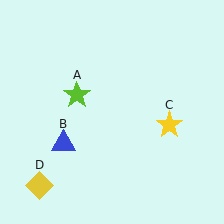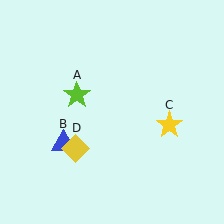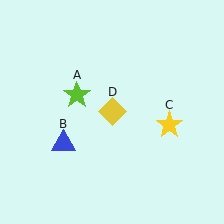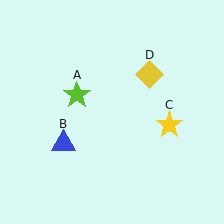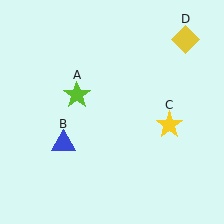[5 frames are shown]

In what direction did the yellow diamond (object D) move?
The yellow diamond (object D) moved up and to the right.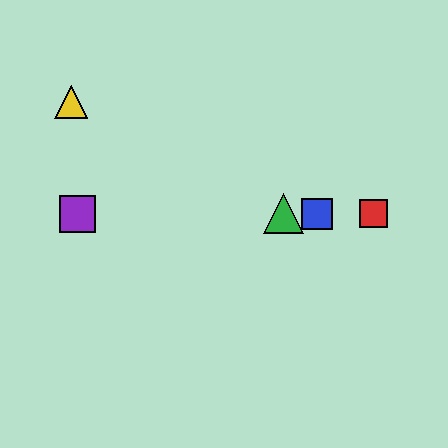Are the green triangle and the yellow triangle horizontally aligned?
No, the green triangle is at y≈214 and the yellow triangle is at y≈102.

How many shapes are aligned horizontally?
4 shapes (the red square, the blue square, the green triangle, the purple square) are aligned horizontally.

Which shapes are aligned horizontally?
The red square, the blue square, the green triangle, the purple square are aligned horizontally.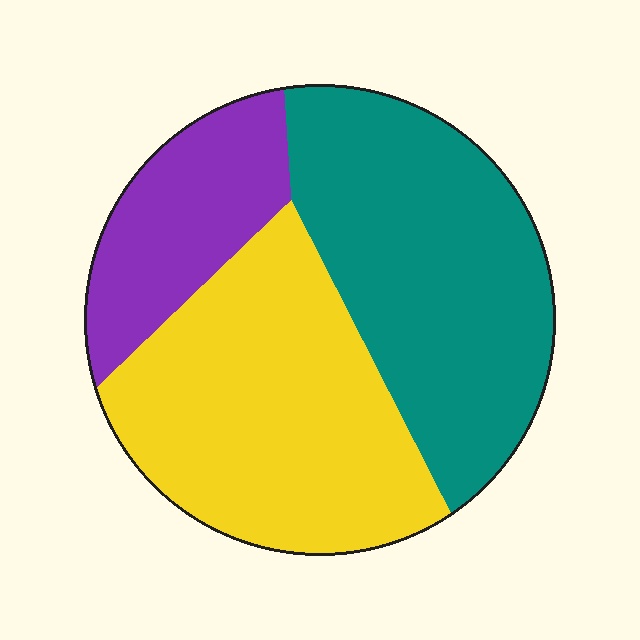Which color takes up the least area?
Purple, at roughly 20%.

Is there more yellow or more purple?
Yellow.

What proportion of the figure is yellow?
Yellow covers about 40% of the figure.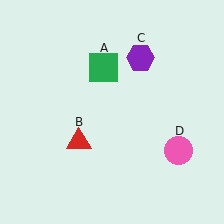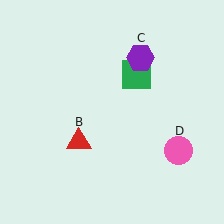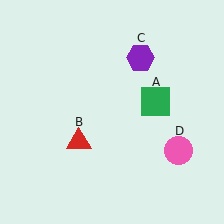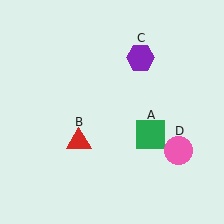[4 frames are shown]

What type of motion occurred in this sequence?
The green square (object A) rotated clockwise around the center of the scene.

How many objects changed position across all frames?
1 object changed position: green square (object A).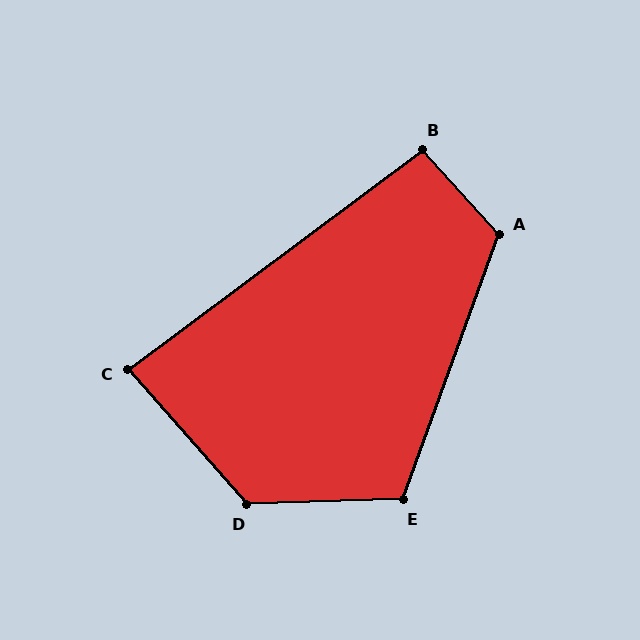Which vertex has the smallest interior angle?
C, at approximately 85 degrees.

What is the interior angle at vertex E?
Approximately 111 degrees (obtuse).